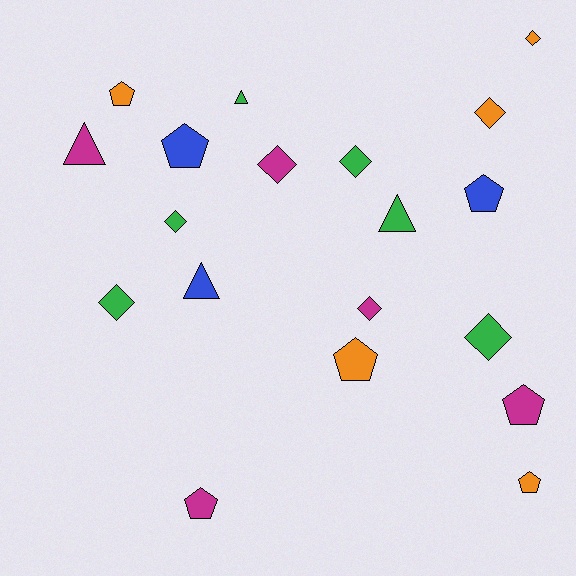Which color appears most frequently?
Green, with 6 objects.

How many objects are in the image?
There are 19 objects.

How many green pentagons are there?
There are no green pentagons.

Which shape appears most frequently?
Diamond, with 8 objects.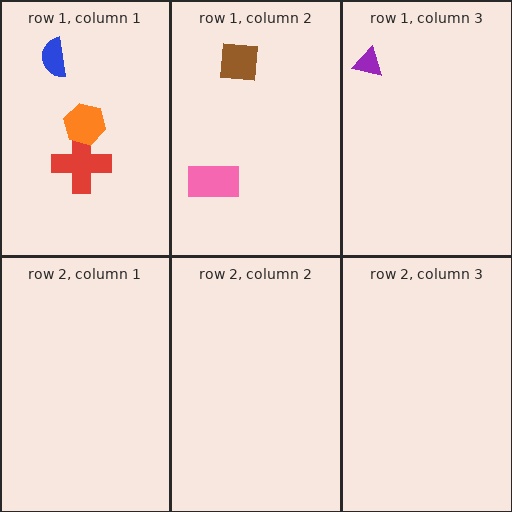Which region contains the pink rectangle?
The row 1, column 2 region.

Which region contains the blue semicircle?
The row 1, column 1 region.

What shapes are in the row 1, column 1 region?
The blue semicircle, the red cross, the orange hexagon.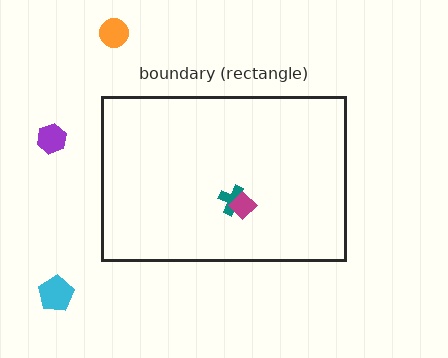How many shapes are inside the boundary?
2 inside, 3 outside.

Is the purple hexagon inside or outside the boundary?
Outside.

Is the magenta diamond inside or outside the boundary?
Inside.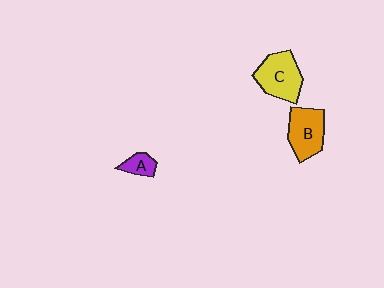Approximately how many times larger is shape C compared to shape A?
Approximately 2.6 times.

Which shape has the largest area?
Shape C (yellow).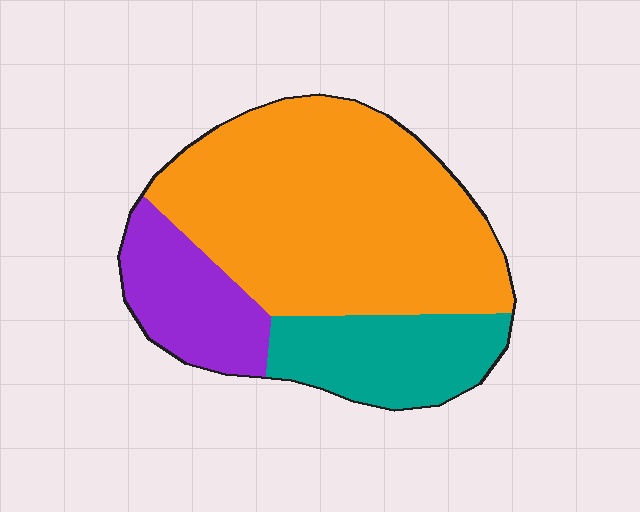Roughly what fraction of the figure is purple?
Purple takes up between a sixth and a third of the figure.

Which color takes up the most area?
Orange, at roughly 60%.